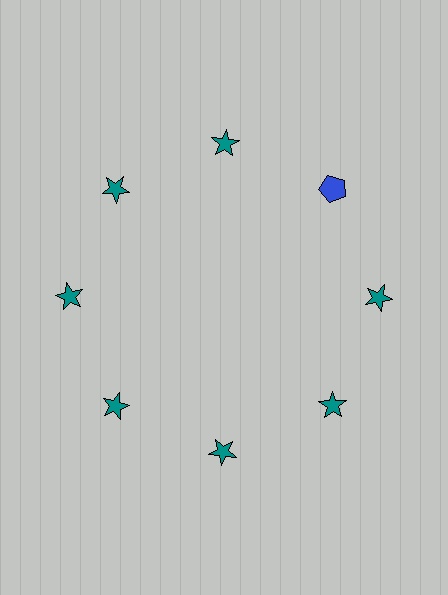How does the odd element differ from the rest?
It differs in both color (blue instead of teal) and shape (pentagon instead of star).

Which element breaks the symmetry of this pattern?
The blue pentagon at roughly the 2 o'clock position breaks the symmetry. All other shapes are teal stars.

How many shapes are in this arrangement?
There are 8 shapes arranged in a ring pattern.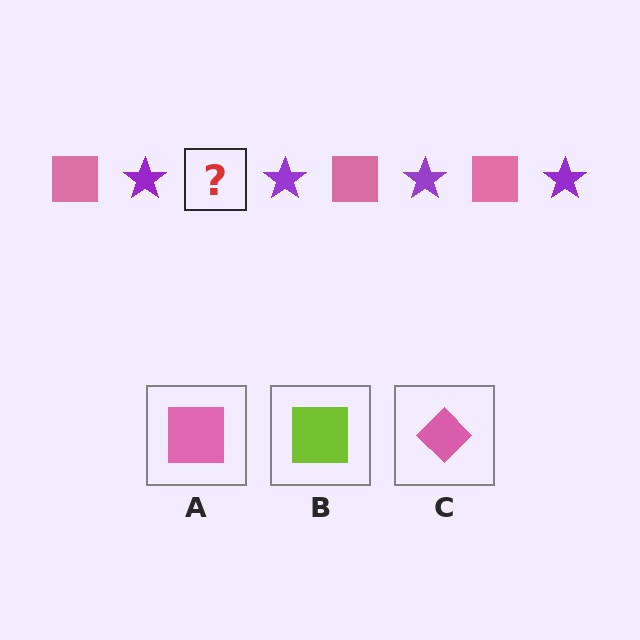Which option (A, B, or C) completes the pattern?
A.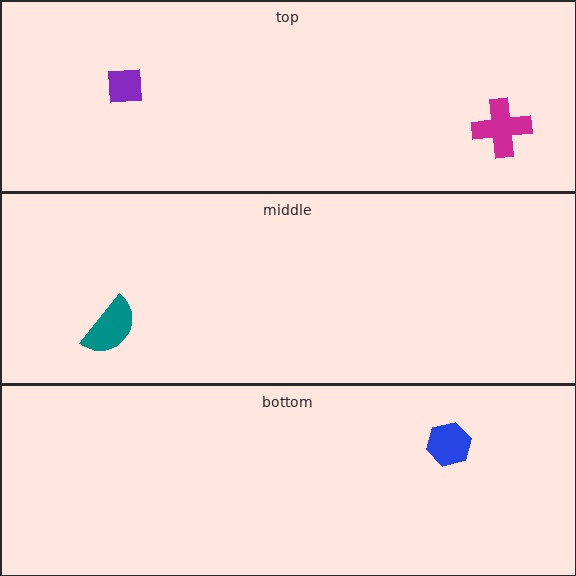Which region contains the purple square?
The top region.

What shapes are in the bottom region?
The blue hexagon.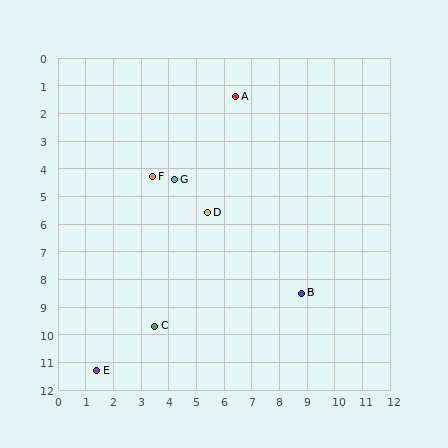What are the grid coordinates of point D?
Point D is at approximately (5.4, 5.6).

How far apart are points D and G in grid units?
Points D and G are about 1.7 grid units apart.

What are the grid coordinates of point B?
Point B is at approximately (8.8, 8.5).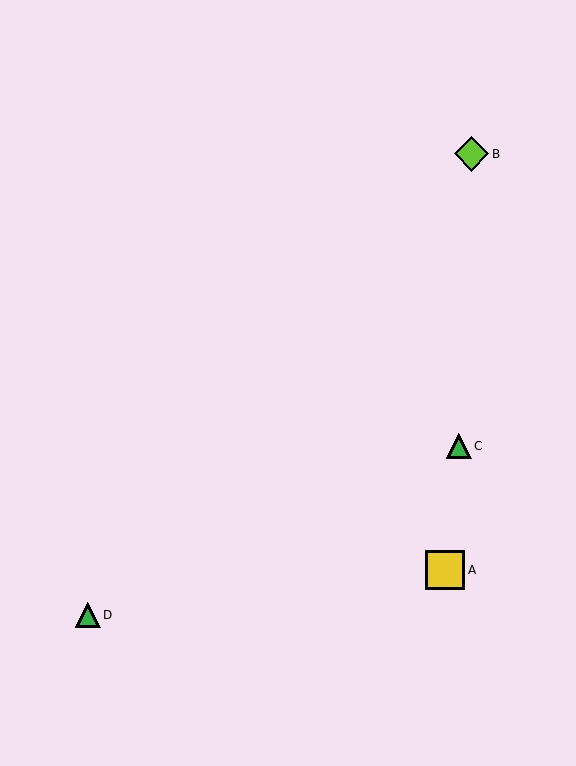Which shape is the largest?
The yellow square (labeled A) is the largest.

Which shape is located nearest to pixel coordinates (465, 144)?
The lime diamond (labeled B) at (472, 154) is nearest to that location.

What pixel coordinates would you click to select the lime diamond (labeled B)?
Click at (472, 154) to select the lime diamond B.